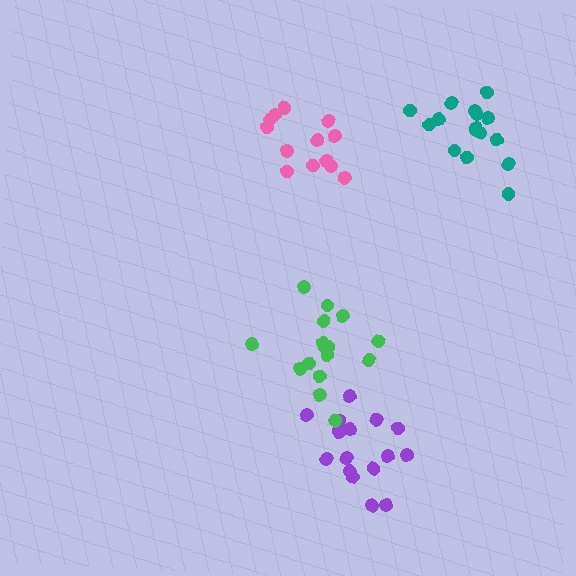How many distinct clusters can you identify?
There are 4 distinct clusters.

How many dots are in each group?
Group 1: 13 dots, Group 2: 17 dots, Group 3: 16 dots, Group 4: 17 dots (63 total).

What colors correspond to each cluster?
The clusters are colored: pink, purple, teal, green.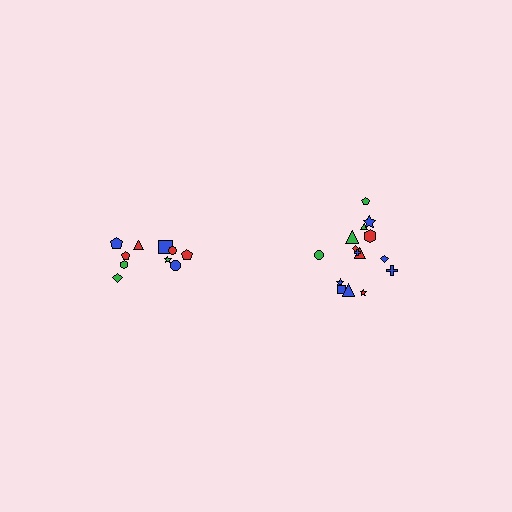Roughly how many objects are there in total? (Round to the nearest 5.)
Roughly 25 objects in total.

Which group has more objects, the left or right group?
The right group.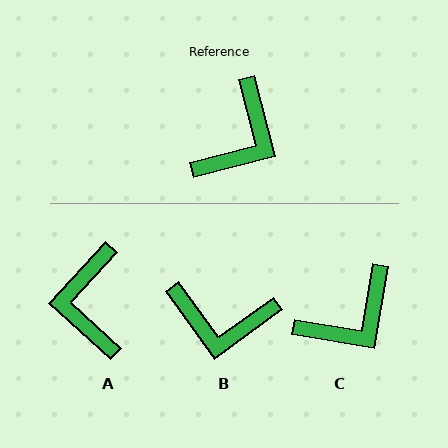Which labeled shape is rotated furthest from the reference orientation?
A, about 147 degrees away.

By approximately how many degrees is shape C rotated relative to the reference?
Approximately 24 degrees clockwise.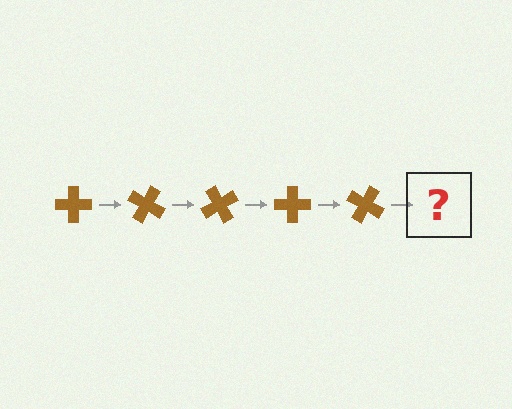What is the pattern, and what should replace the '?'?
The pattern is that the cross rotates 30 degrees each step. The '?' should be a brown cross rotated 150 degrees.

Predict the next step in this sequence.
The next step is a brown cross rotated 150 degrees.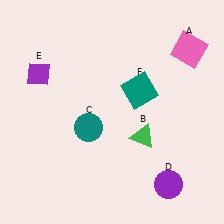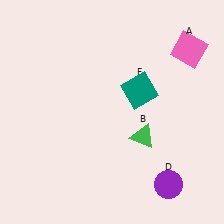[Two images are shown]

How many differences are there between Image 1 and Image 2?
There are 2 differences between the two images.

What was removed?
The teal circle (C), the purple diamond (E) were removed in Image 2.